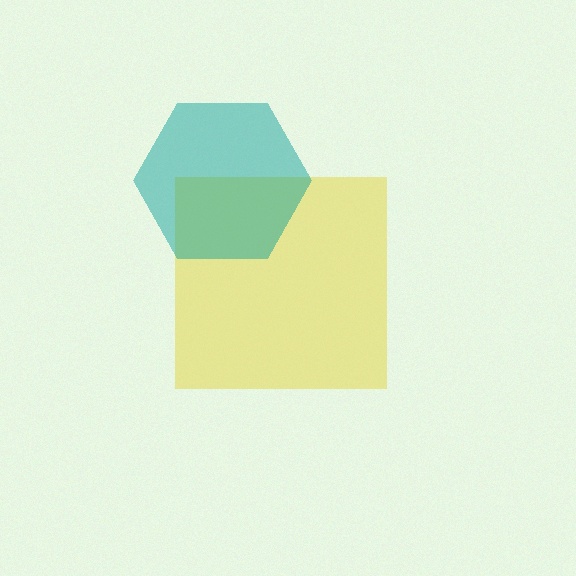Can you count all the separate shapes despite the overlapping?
Yes, there are 2 separate shapes.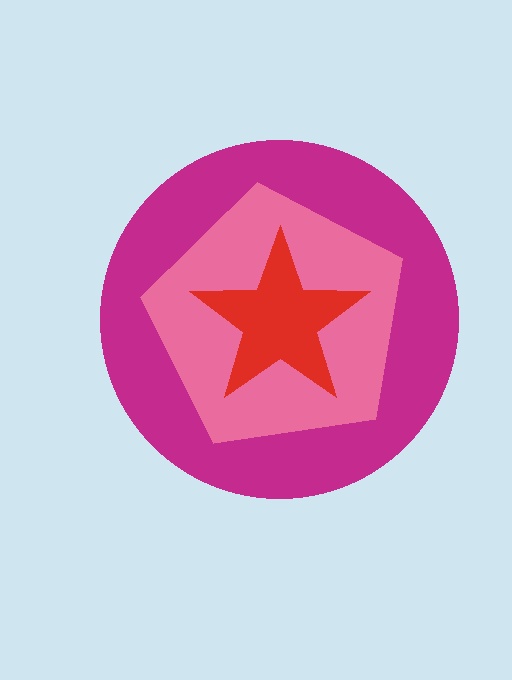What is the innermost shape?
The red star.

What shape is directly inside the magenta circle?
The pink pentagon.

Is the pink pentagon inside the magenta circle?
Yes.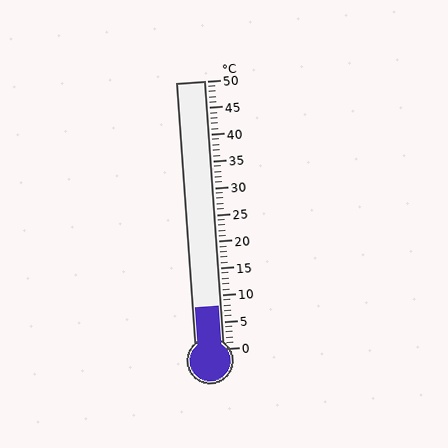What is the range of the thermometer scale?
The thermometer scale ranges from 0°C to 50°C.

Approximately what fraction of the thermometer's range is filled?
The thermometer is filled to approximately 15% of its range.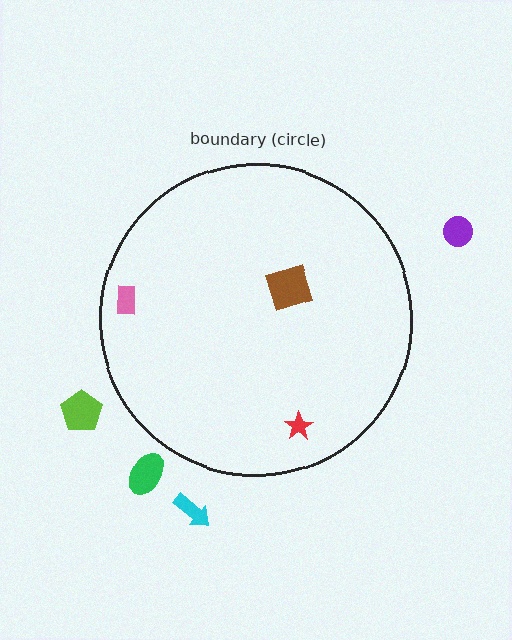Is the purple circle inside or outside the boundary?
Outside.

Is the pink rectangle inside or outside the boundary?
Inside.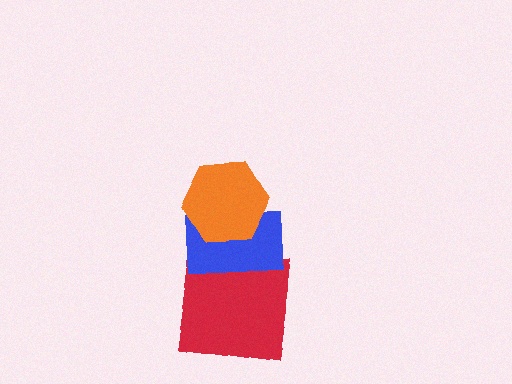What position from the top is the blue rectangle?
The blue rectangle is 2nd from the top.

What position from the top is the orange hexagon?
The orange hexagon is 1st from the top.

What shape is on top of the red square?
The blue rectangle is on top of the red square.